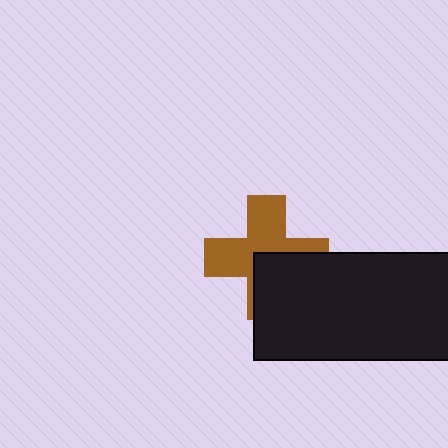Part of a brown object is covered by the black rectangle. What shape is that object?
It is a cross.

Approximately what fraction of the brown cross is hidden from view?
Roughly 40% of the brown cross is hidden behind the black rectangle.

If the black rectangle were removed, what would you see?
You would see the complete brown cross.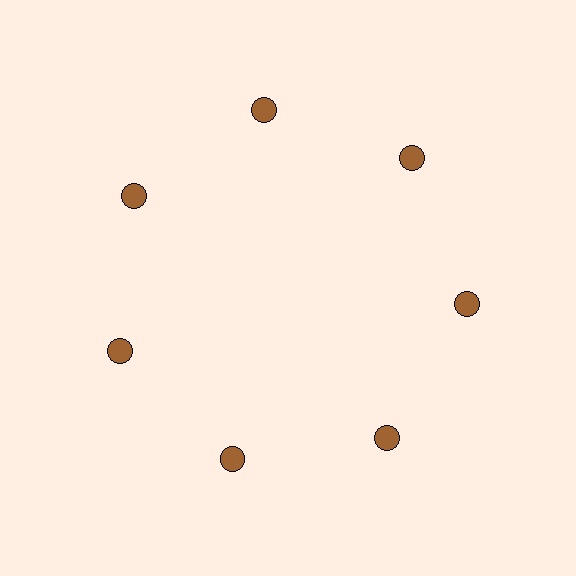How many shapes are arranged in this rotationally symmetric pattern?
There are 7 shapes, arranged in 7 groups of 1.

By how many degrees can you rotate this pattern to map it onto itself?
The pattern maps onto itself every 51 degrees of rotation.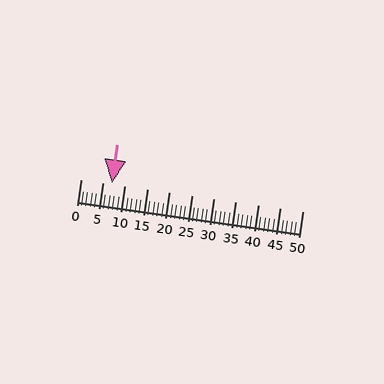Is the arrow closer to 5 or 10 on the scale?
The arrow is closer to 5.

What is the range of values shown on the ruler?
The ruler shows values from 0 to 50.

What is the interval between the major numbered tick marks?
The major tick marks are spaced 5 units apart.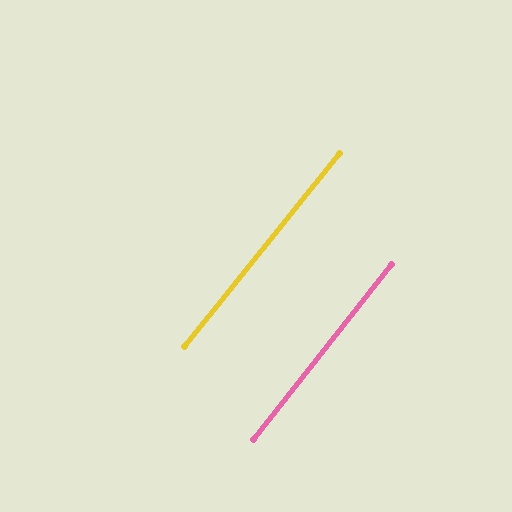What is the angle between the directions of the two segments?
Approximately 1 degree.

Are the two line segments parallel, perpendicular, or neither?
Parallel — their directions differ by only 0.6°.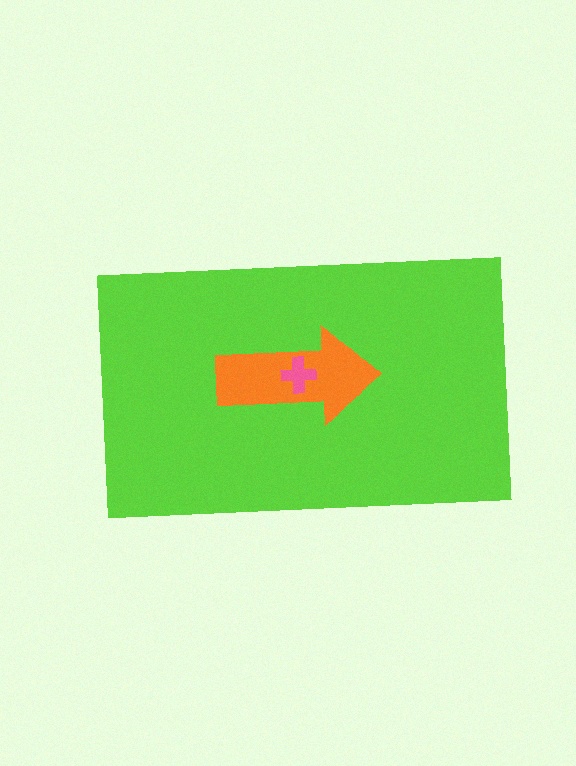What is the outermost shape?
The lime rectangle.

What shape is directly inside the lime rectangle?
The orange arrow.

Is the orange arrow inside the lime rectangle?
Yes.